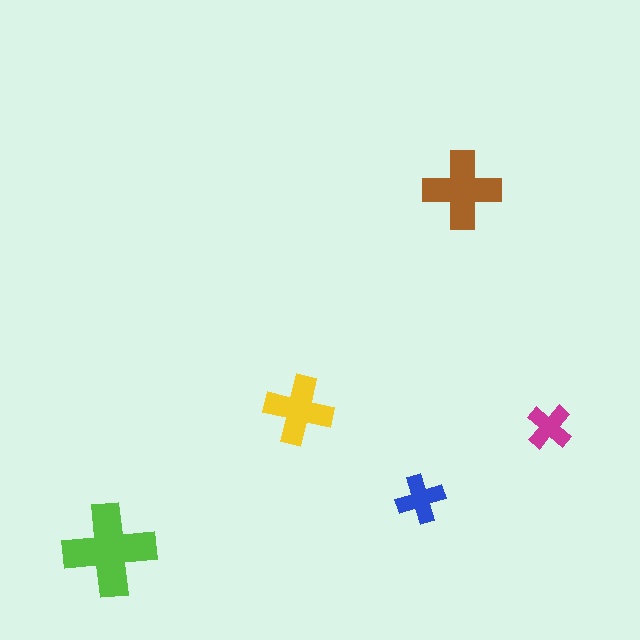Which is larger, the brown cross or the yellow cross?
The brown one.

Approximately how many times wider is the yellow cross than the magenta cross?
About 1.5 times wider.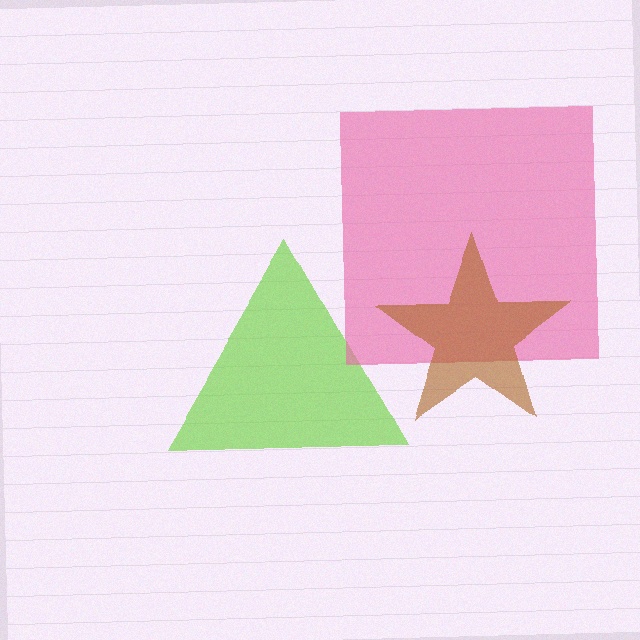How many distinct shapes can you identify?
There are 3 distinct shapes: a lime triangle, a pink square, a brown star.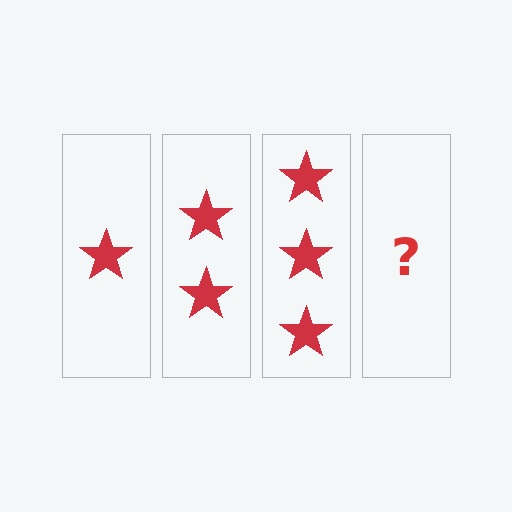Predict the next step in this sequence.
The next step is 4 stars.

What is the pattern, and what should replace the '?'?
The pattern is that each step adds one more star. The '?' should be 4 stars.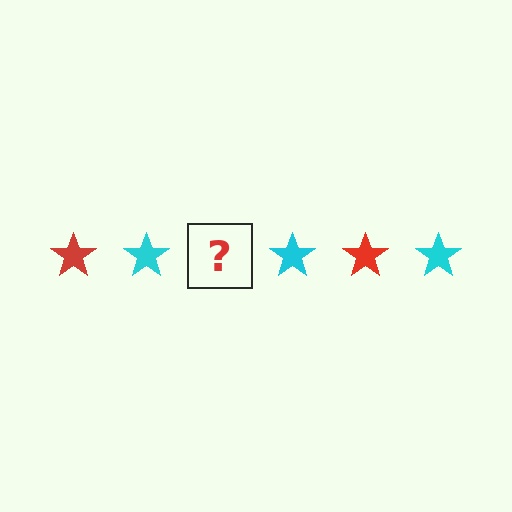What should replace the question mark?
The question mark should be replaced with a red star.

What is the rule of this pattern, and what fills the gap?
The rule is that the pattern cycles through red, cyan stars. The gap should be filled with a red star.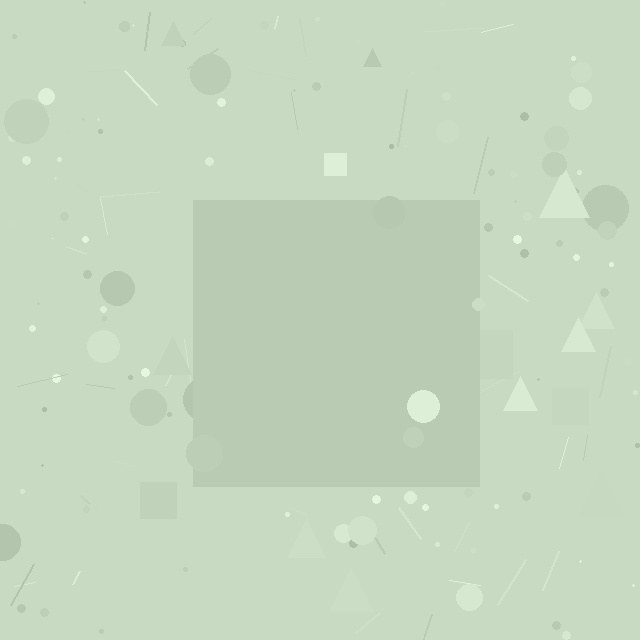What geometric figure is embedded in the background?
A square is embedded in the background.